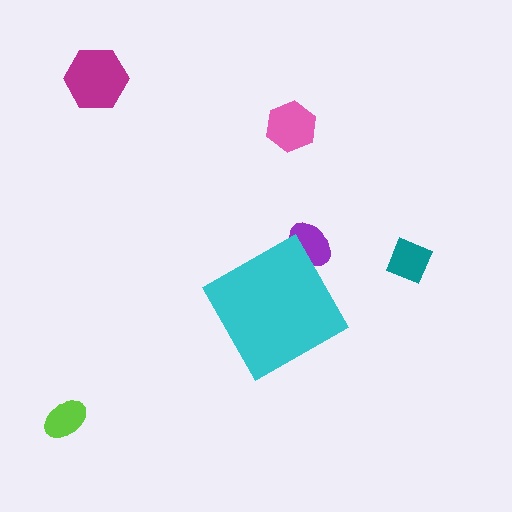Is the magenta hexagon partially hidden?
No, the magenta hexagon is fully visible.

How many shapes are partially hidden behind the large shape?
1 shape is partially hidden.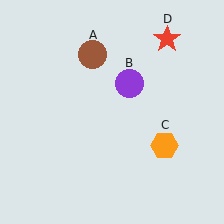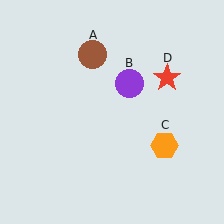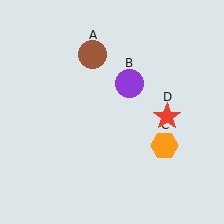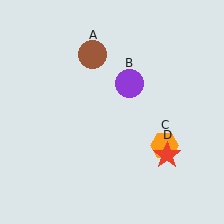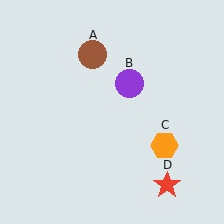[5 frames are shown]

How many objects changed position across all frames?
1 object changed position: red star (object D).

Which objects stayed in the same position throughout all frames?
Brown circle (object A) and purple circle (object B) and orange hexagon (object C) remained stationary.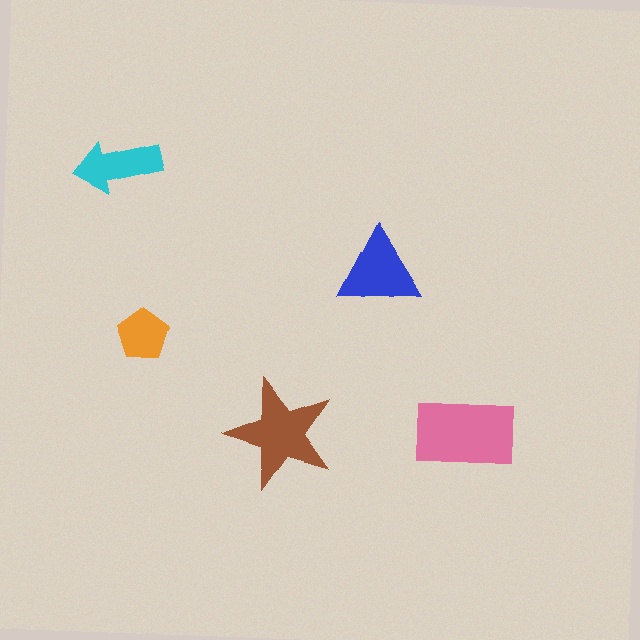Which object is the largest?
The pink rectangle.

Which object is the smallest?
The orange pentagon.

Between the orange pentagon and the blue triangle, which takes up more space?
The blue triangle.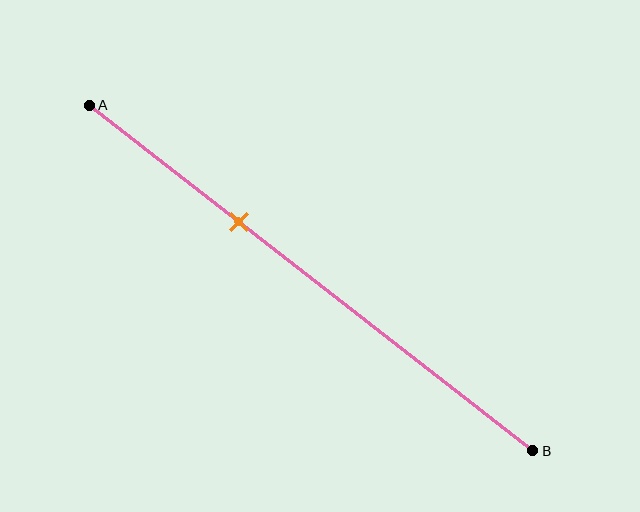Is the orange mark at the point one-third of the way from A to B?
Yes, the mark is approximately at the one-third point.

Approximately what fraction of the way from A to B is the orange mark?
The orange mark is approximately 35% of the way from A to B.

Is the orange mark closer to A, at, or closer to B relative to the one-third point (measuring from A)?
The orange mark is approximately at the one-third point of segment AB.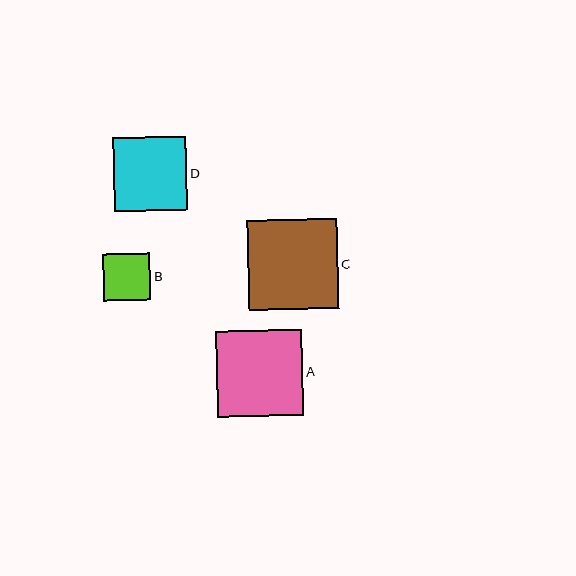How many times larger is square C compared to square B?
Square C is approximately 1.9 times the size of square B.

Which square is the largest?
Square C is the largest with a size of approximately 90 pixels.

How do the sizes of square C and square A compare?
Square C and square A are approximately the same size.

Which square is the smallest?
Square B is the smallest with a size of approximately 47 pixels.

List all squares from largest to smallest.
From largest to smallest: C, A, D, B.